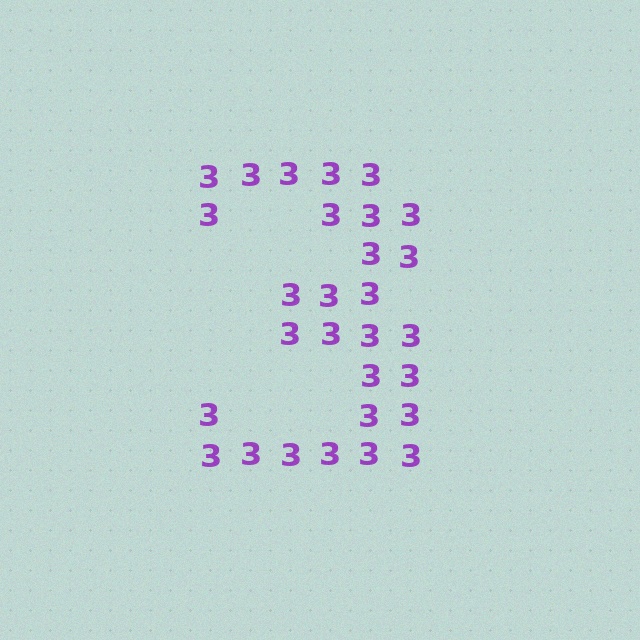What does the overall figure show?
The overall figure shows the digit 3.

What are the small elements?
The small elements are digit 3's.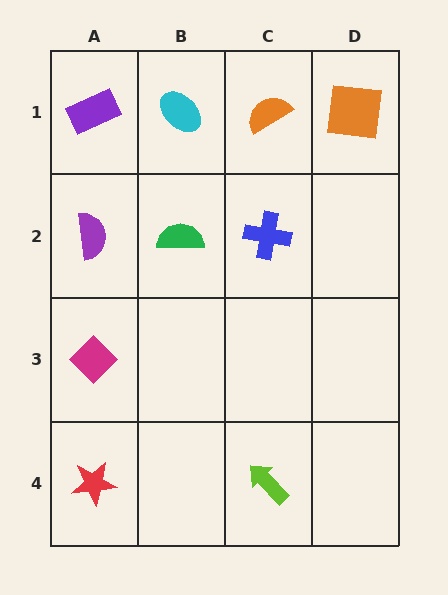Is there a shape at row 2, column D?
No, that cell is empty.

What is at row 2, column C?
A blue cross.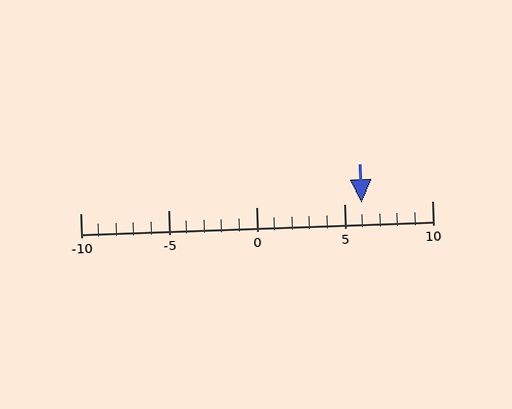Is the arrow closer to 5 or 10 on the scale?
The arrow is closer to 5.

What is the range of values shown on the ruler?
The ruler shows values from -10 to 10.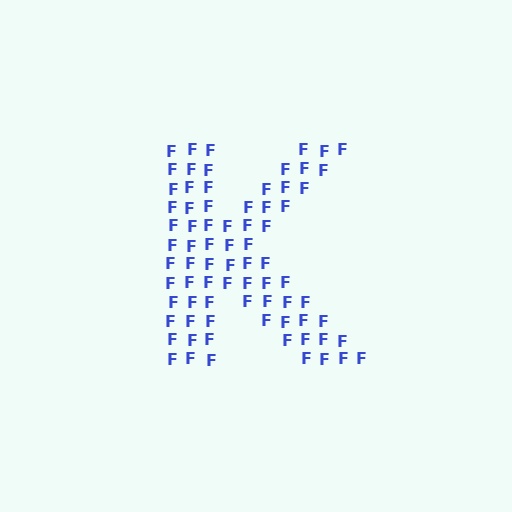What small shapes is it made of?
It is made of small letter F's.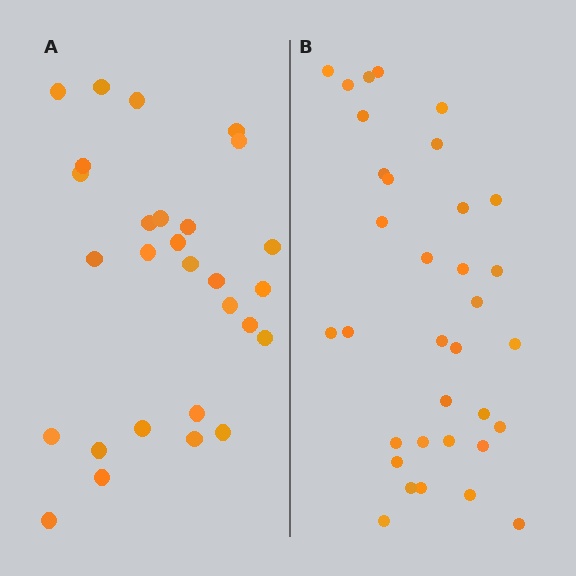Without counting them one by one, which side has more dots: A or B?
Region B (the right region) has more dots.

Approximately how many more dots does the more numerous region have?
Region B has about 6 more dots than region A.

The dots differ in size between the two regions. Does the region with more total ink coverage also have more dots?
No. Region A has more total ink coverage because its dots are larger, but region B actually contains more individual dots. Total area can be misleading — the number of items is what matters here.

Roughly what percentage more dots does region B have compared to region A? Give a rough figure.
About 20% more.